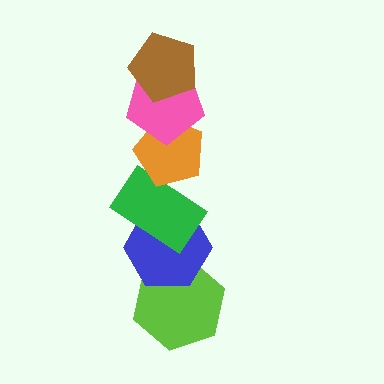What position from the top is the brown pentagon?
The brown pentagon is 1st from the top.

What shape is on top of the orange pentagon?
The pink pentagon is on top of the orange pentagon.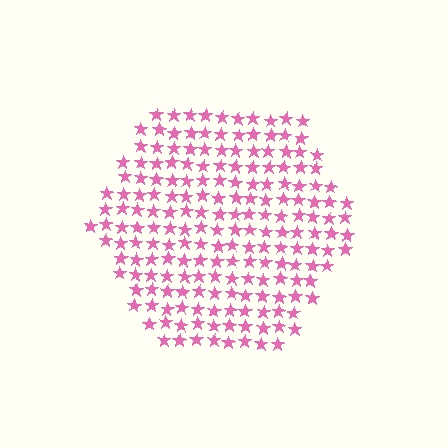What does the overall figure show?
The overall figure shows a hexagon.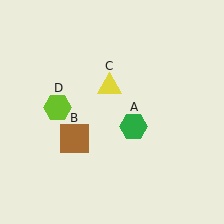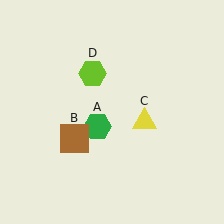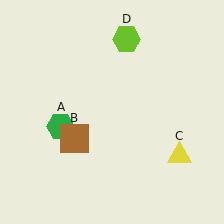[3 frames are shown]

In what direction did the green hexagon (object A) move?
The green hexagon (object A) moved left.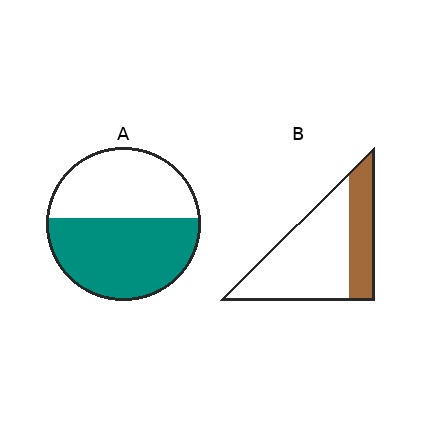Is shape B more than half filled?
No.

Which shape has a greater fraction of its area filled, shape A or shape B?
Shape A.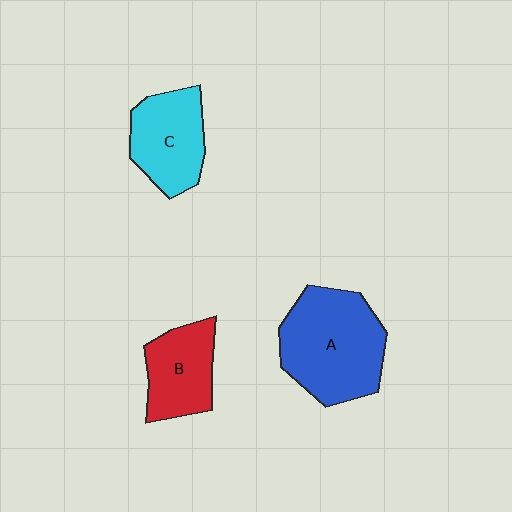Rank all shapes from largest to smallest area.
From largest to smallest: A (blue), C (cyan), B (red).